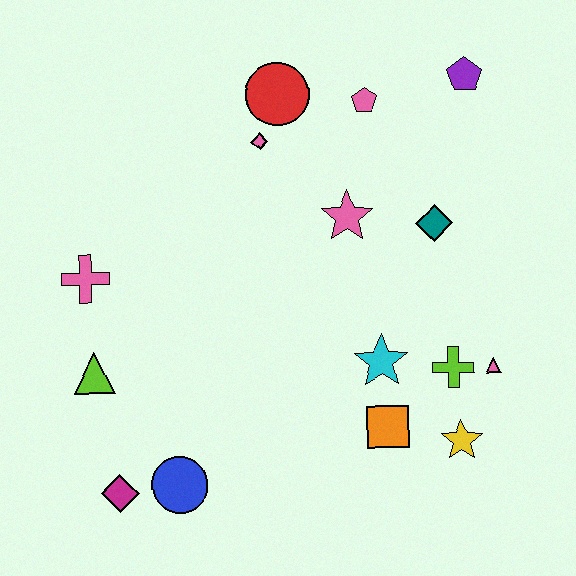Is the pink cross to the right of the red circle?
No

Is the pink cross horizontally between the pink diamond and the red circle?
No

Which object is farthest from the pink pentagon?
The magenta diamond is farthest from the pink pentagon.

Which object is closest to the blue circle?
The magenta diamond is closest to the blue circle.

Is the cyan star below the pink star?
Yes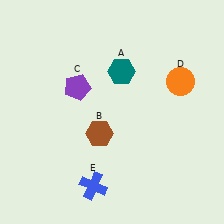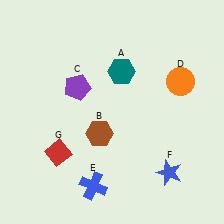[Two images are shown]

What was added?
A blue star (F), a red diamond (G) were added in Image 2.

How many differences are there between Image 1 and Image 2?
There are 2 differences between the two images.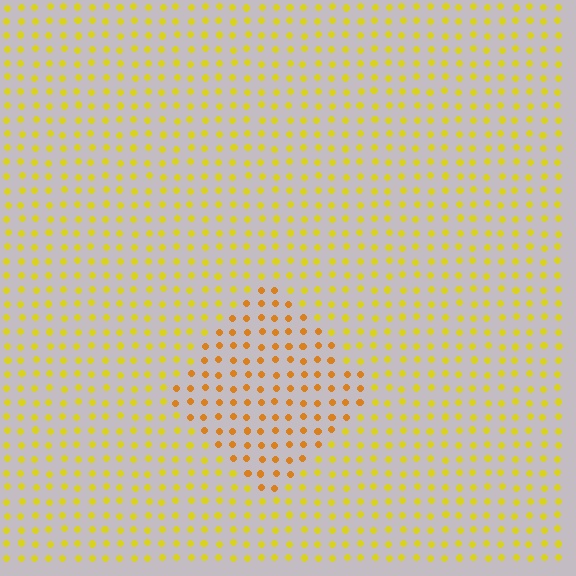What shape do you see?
I see a diamond.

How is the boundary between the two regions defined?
The boundary is defined purely by a slight shift in hue (about 26 degrees). Spacing, size, and orientation are identical on both sides.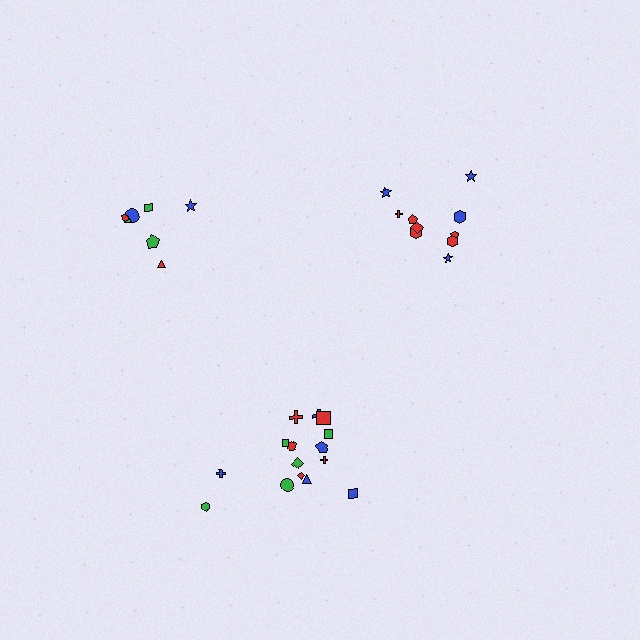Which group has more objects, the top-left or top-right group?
The top-right group.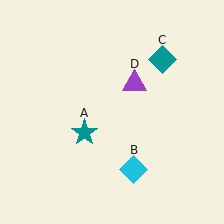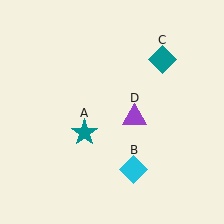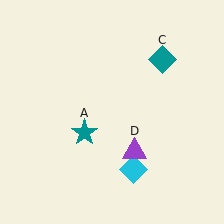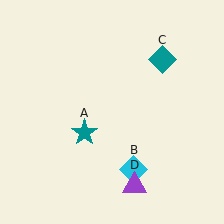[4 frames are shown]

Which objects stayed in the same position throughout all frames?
Teal star (object A) and cyan diamond (object B) and teal diamond (object C) remained stationary.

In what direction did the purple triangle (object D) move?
The purple triangle (object D) moved down.